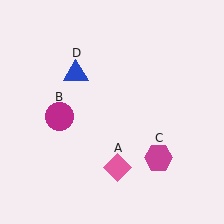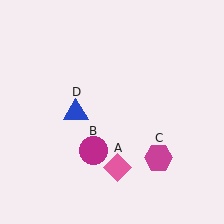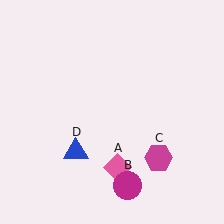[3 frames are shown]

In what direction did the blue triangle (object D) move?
The blue triangle (object D) moved down.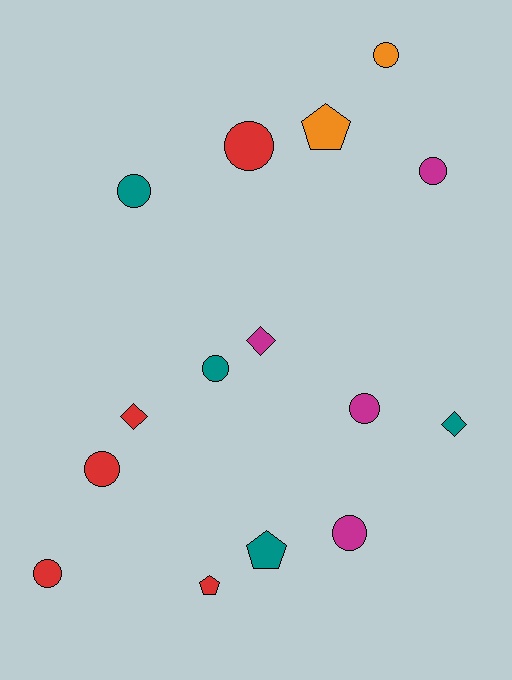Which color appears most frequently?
Red, with 5 objects.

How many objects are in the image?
There are 15 objects.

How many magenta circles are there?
There are 3 magenta circles.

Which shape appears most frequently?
Circle, with 9 objects.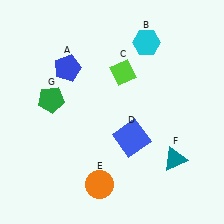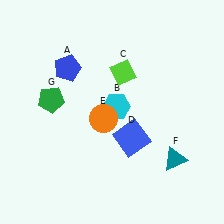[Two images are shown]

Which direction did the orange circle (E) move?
The orange circle (E) moved up.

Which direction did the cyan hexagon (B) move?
The cyan hexagon (B) moved down.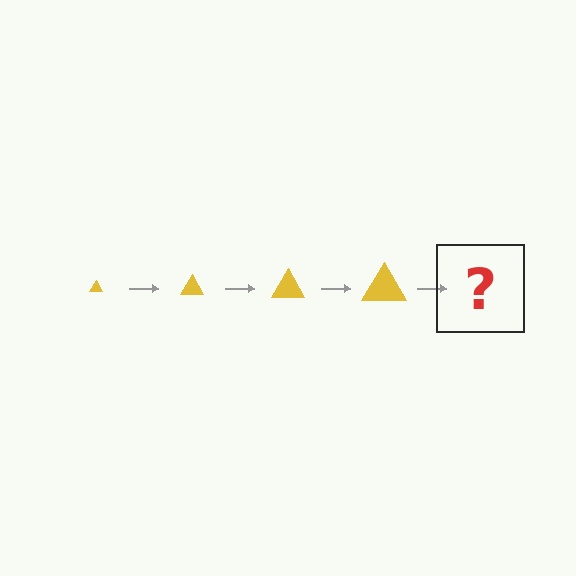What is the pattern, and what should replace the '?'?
The pattern is that the triangle gets progressively larger each step. The '?' should be a yellow triangle, larger than the previous one.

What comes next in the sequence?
The next element should be a yellow triangle, larger than the previous one.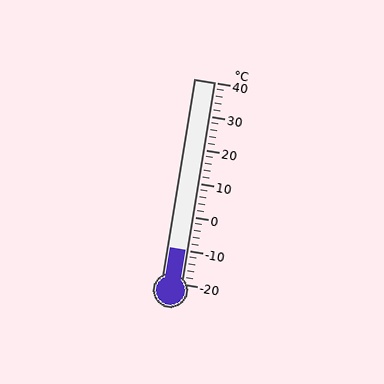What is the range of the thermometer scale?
The thermometer scale ranges from -20°C to 40°C.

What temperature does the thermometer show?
The thermometer shows approximately -10°C.